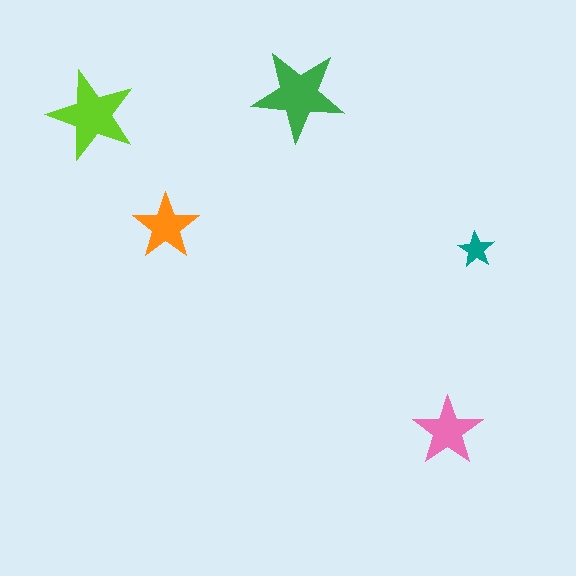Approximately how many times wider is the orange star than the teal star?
About 2 times wider.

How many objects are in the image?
There are 5 objects in the image.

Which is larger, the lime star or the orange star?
The lime one.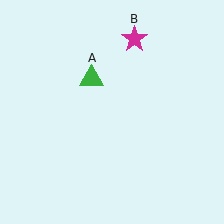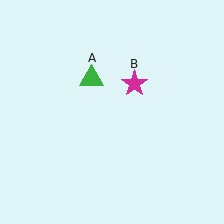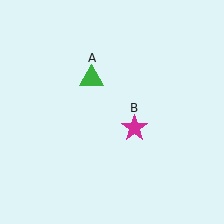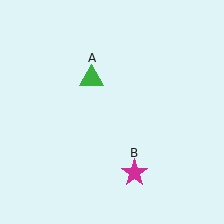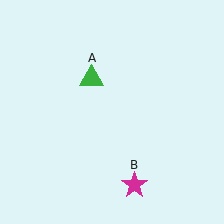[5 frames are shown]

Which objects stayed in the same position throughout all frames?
Green triangle (object A) remained stationary.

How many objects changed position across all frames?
1 object changed position: magenta star (object B).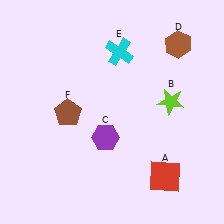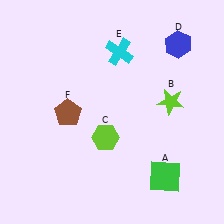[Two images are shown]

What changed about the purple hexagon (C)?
In Image 1, C is purple. In Image 2, it changed to lime.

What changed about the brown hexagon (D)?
In Image 1, D is brown. In Image 2, it changed to blue.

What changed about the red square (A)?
In Image 1, A is red. In Image 2, it changed to green.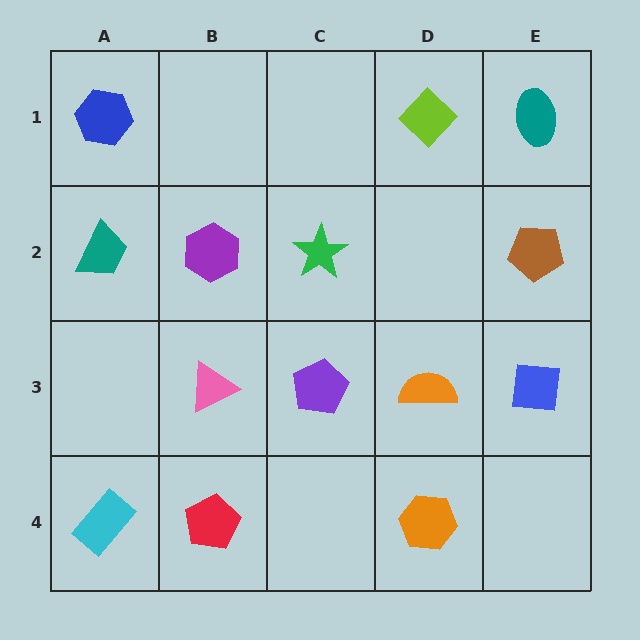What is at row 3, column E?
A blue square.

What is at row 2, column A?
A teal trapezoid.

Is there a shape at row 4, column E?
No, that cell is empty.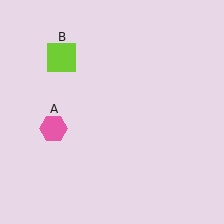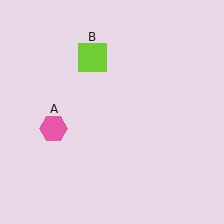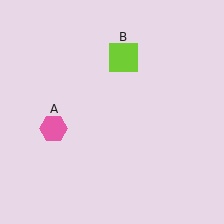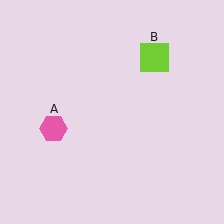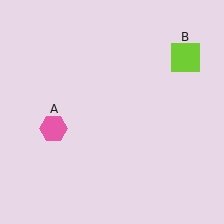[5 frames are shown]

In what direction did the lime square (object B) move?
The lime square (object B) moved right.